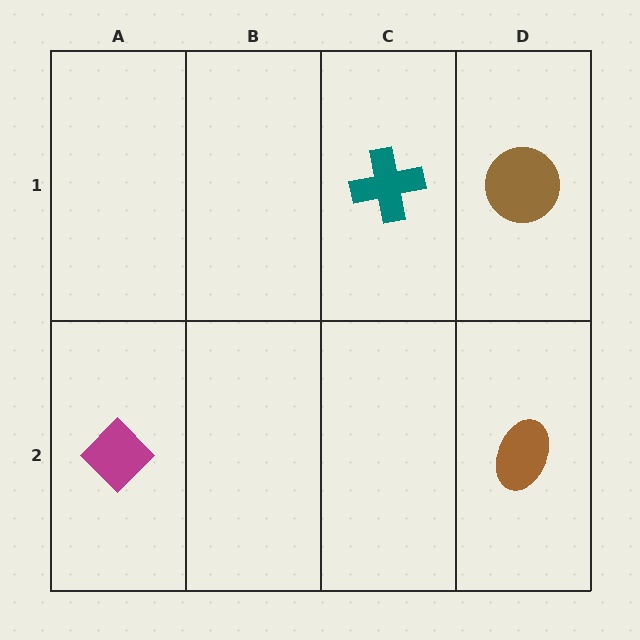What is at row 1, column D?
A brown circle.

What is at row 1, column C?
A teal cross.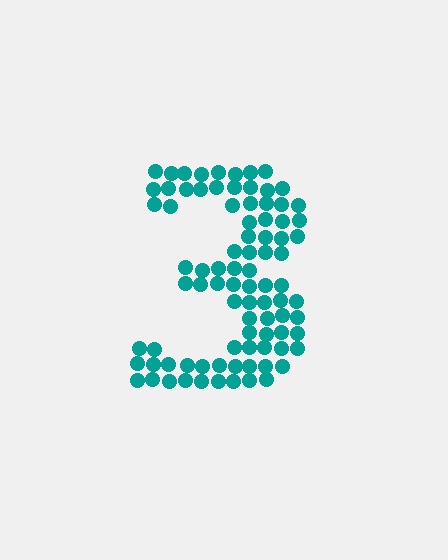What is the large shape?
The large shape is the digit 3.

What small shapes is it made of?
It is made of small circles.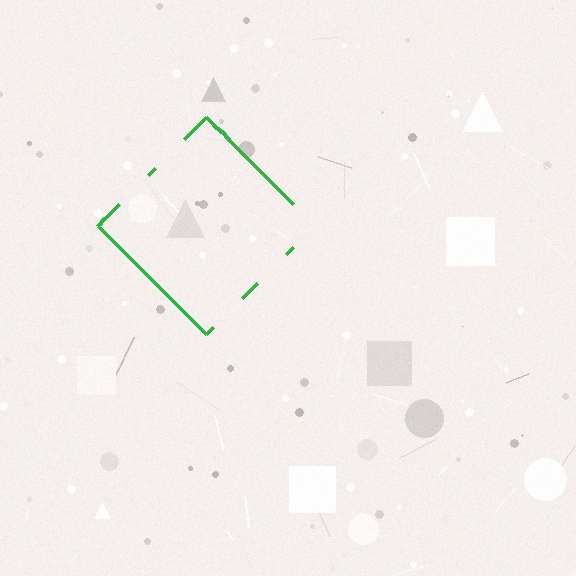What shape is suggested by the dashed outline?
The dashed outline suggests a diamond.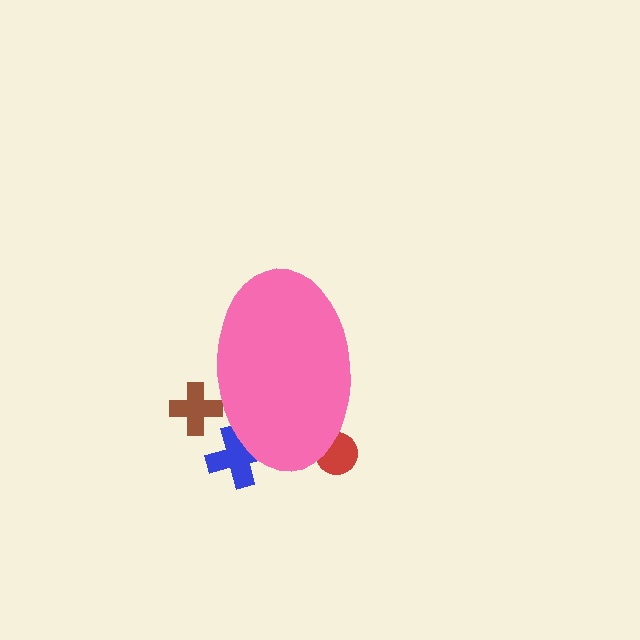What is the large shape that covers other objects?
A pink ellipse.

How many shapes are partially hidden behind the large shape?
3 shapes are partially hidden.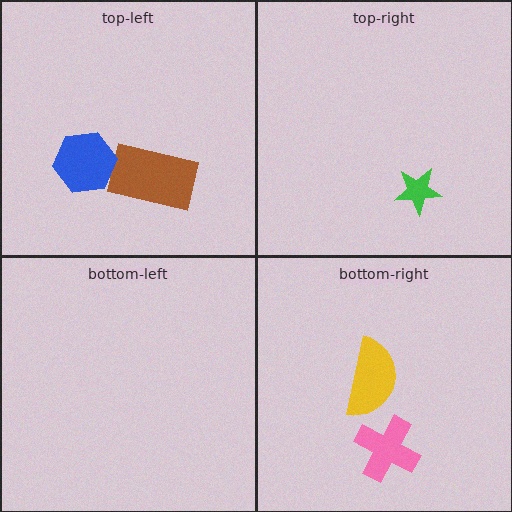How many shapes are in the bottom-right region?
2.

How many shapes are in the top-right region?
1.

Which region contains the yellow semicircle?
The bottom-right region.